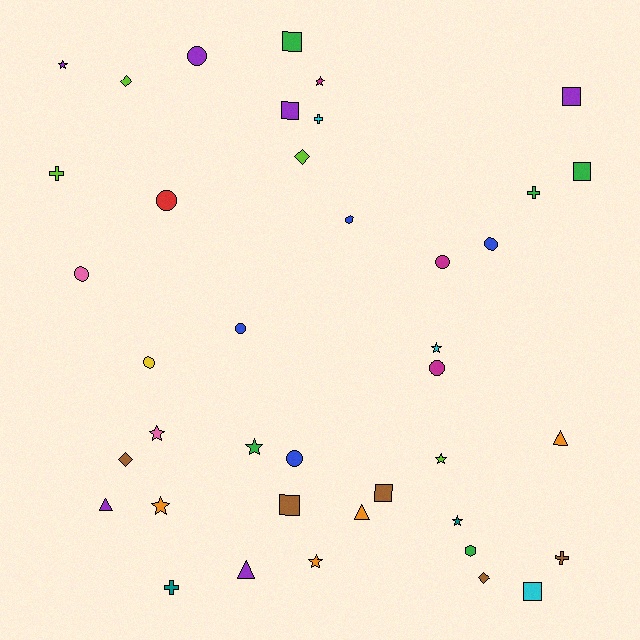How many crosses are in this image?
There are 5 crosses.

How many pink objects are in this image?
There are 2 pink objects.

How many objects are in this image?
There are 40 objects.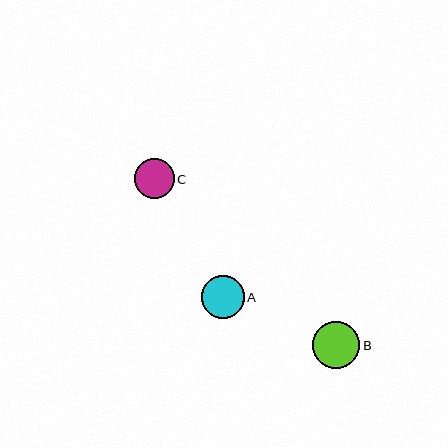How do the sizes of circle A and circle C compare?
Circle A and circle C are approximately the same size.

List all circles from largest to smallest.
From largest to smallest: B, A, C.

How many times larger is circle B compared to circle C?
Circle B is approximately 1.2 times the size of circle C.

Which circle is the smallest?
Circle C is the smallest with a size of approximately 39 pixels.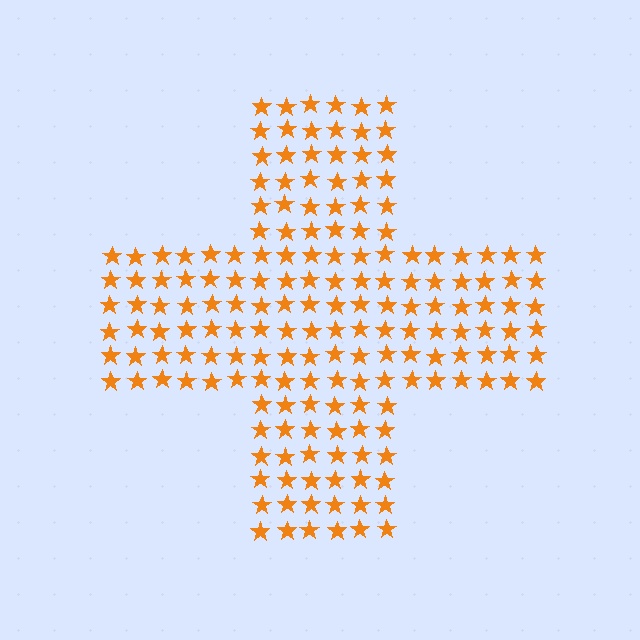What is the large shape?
The large shape is a cross.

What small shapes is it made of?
It is made of small stars.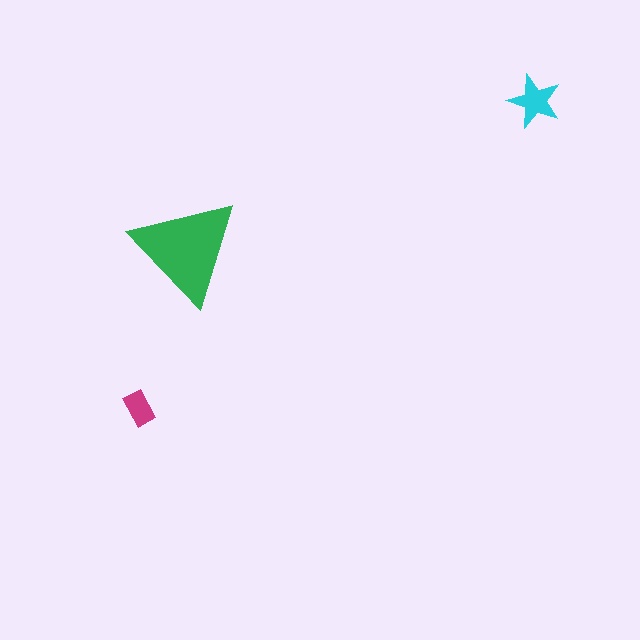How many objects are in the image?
There are 3 objects in the image.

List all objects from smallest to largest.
The magenta rectangle, the cyan star, the green triangle.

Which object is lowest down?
The magenta rectangle is bottommost.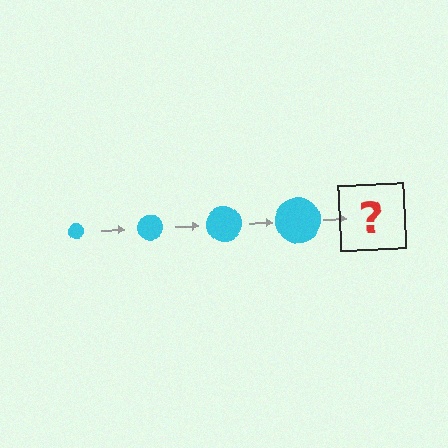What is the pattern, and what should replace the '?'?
The pattern is that the circle gets progressively larger each step. The '?' should be a cyan circle, larger than the previous one.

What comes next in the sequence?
The next element should be a cyan circle, larger than the previous one.